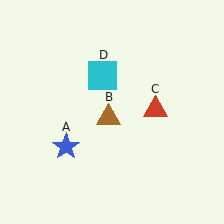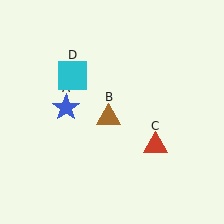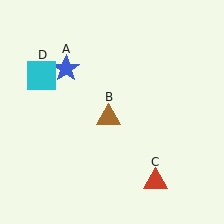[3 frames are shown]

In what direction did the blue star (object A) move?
The blue star (object A) moved up.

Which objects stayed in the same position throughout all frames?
Brown triangle (object B) remained stationary.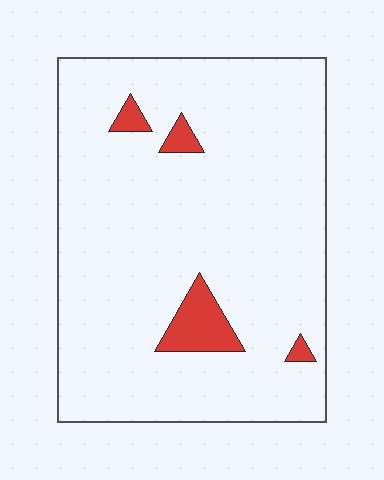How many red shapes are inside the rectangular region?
4.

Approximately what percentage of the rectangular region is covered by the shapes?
Approximately 5%.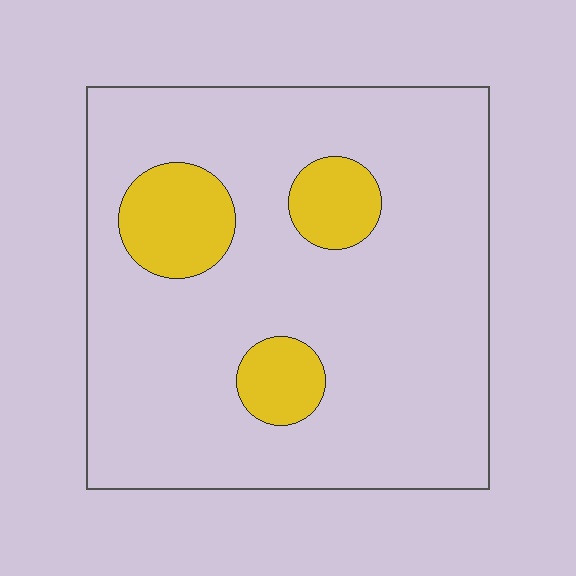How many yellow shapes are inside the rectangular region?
3.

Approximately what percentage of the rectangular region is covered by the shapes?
Approximately 15%.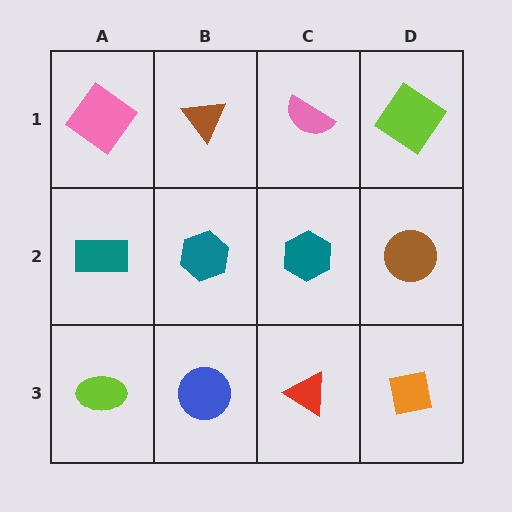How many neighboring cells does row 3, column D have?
2.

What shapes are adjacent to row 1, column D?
A brown circle (row 2, column D), a pink semicircle (row 1, column C).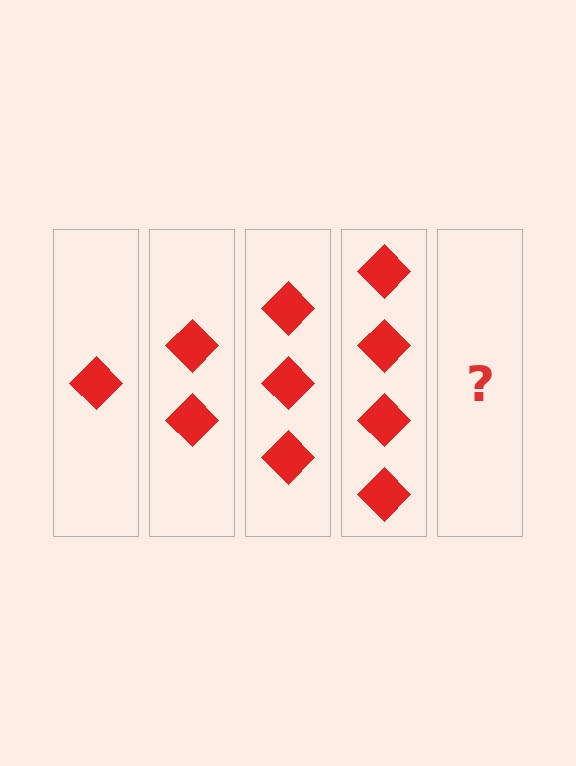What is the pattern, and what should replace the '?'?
The pattern is that each step adds one more diamond. The '?' should be 5 diamonds.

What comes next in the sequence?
The next element should be 5 diamonds.